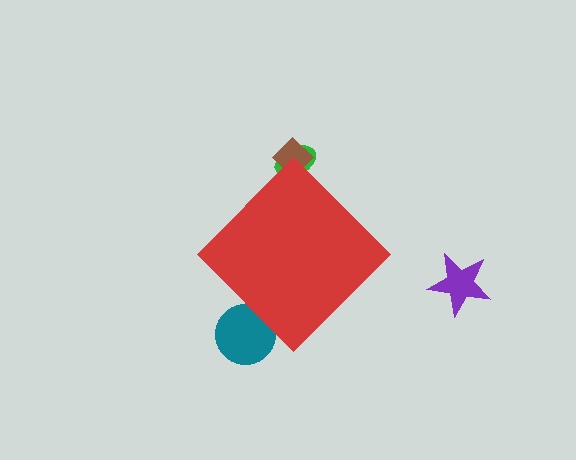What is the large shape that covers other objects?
A red diamond.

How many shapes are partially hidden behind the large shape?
3 shapes are partially hidden.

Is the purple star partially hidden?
No, the purple star is fully visible.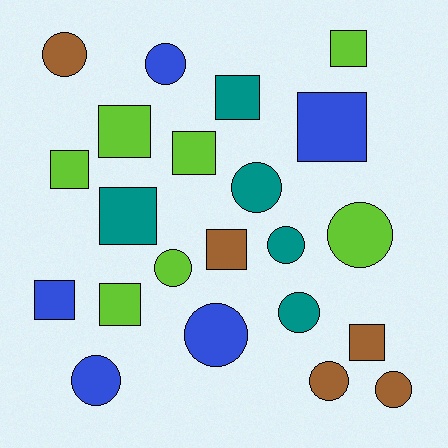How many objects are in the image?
There are 22 objects.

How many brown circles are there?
There are 3 brown circles.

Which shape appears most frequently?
Square, with 11 objects.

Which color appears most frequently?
Lime, with 7 objects.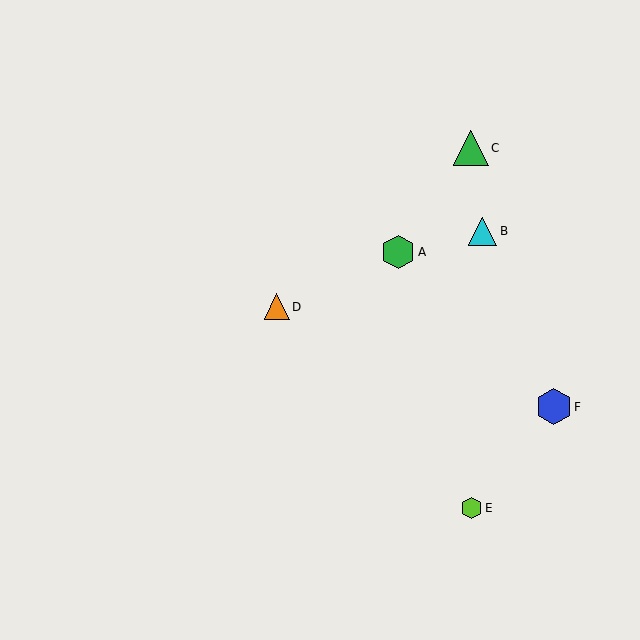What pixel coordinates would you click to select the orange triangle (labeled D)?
Click at (277, 307) to select the orange triangle D.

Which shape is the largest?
The blue hexagon (labeled F) is the largest.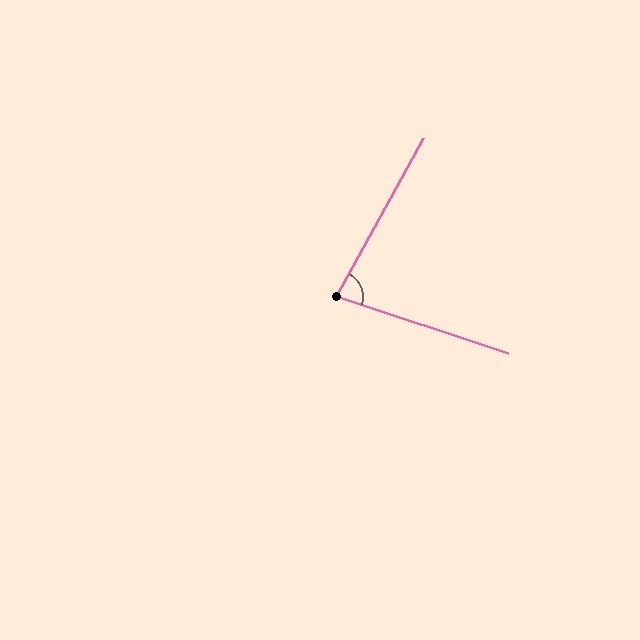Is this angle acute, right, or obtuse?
It is acute.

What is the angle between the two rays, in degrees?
Approximately 80 degrees.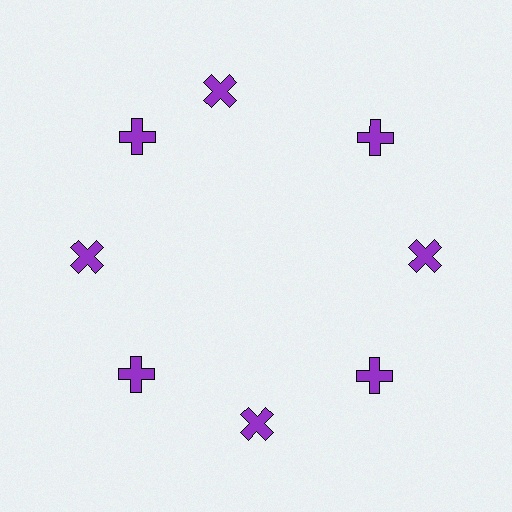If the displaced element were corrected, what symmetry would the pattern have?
It would have 8-fold rotational symmetry — the pattern would map onto itself every 45 degrees.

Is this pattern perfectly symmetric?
No. The 8 purple crosses are arranged in a ring, but one element near the 12 o'clock position is rotated out of alignment along the ring, breaking the 8-fold rotational symmetry.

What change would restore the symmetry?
The symmetry would be restored by rotating it back into even spacing with its neighbors so that all 8 crosses sit at equal angles and equal distance from the center.